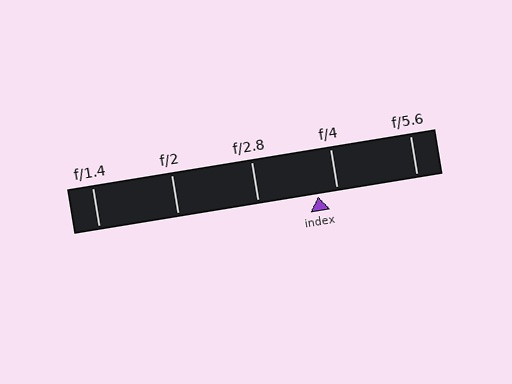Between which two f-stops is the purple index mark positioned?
The index mark is between f/2.8 and f/4.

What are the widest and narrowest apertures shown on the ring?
The widest aperture shown is f/1.4 and the narrowest is f/5.6.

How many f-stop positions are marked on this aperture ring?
There are 5 f-stop positions marked.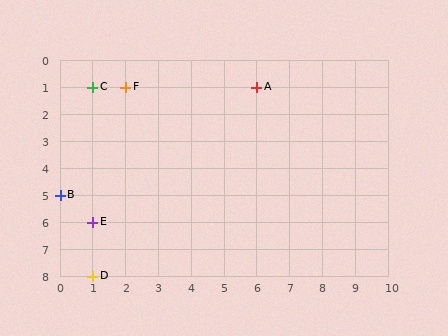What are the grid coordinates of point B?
Point B is at grid coordinates (0, 5).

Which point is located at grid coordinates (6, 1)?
Point A is at (6, 1).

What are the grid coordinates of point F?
Point F is at grid coordinates (2, 1).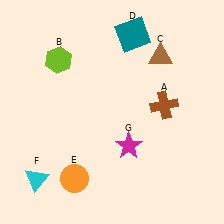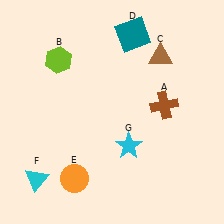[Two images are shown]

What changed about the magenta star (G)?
In Image 1, G is magenta. In Image 2, it changed to cyan.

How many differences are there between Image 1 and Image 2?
There is 1 difference between the two images.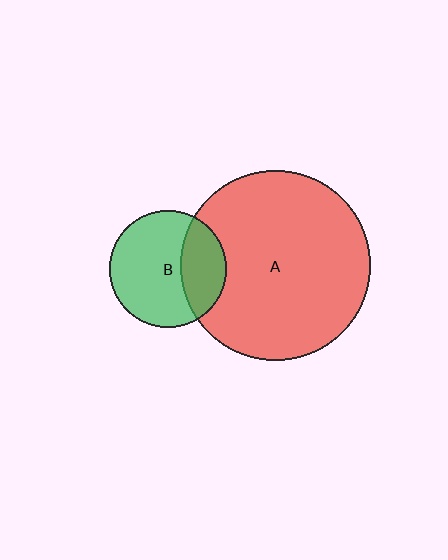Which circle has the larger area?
Circle A (red).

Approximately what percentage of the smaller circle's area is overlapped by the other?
Approximately 30%.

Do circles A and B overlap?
Yes.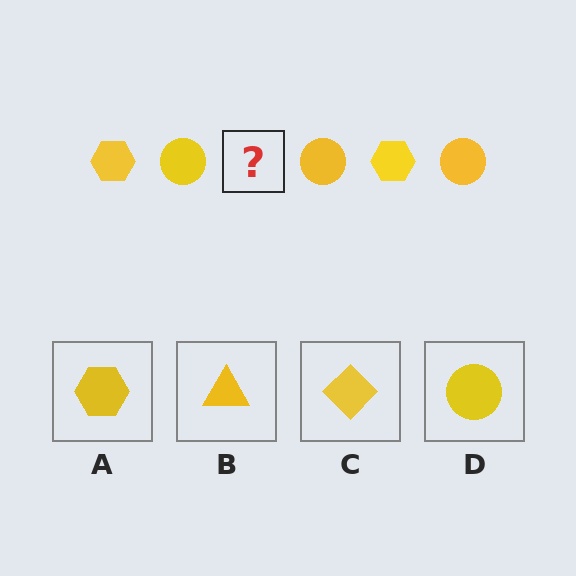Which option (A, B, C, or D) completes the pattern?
A.